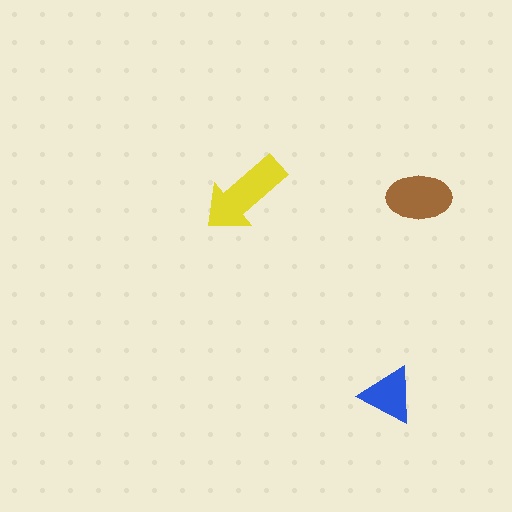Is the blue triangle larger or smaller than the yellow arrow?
Smaller.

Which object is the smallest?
The blue triangle.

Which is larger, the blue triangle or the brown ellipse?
The brown ellipse.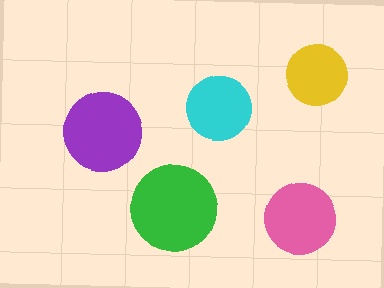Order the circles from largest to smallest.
the green one, the purple one, the pink one, the cyan one, the yellow one.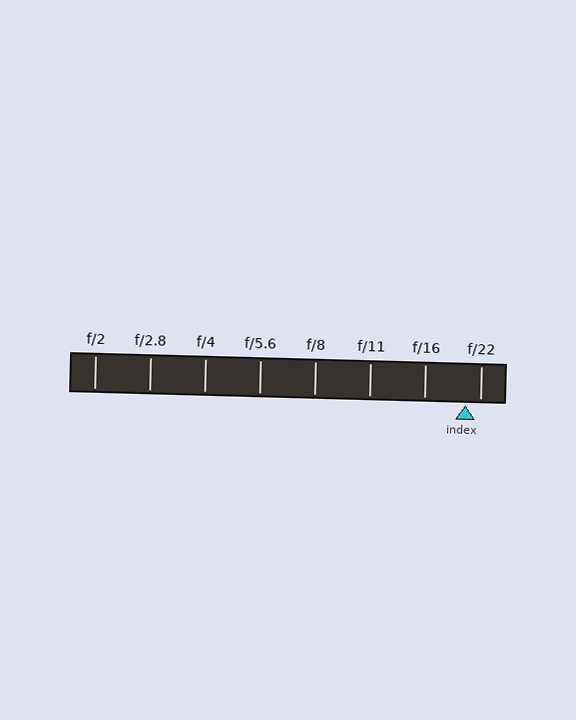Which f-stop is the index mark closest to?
The index mark is closest to f/22.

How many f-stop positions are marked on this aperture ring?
There are 8 f-stop positions marked.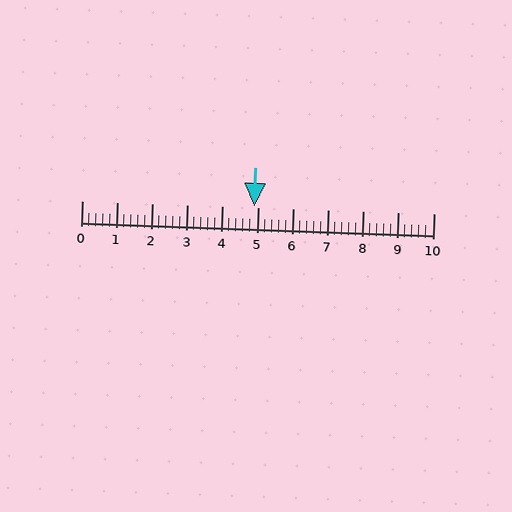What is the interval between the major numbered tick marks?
The major tick marks are spaced 1 units apart.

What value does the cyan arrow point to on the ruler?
The cyan arrow points to approximately 4.9.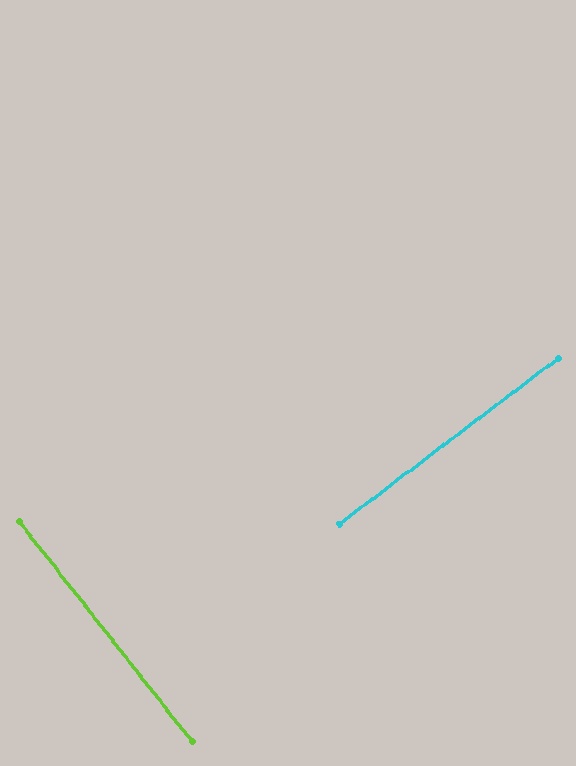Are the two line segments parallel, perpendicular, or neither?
Perpendicular — they meet at approximately 89°.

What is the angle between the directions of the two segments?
Approximately 89 degrees.